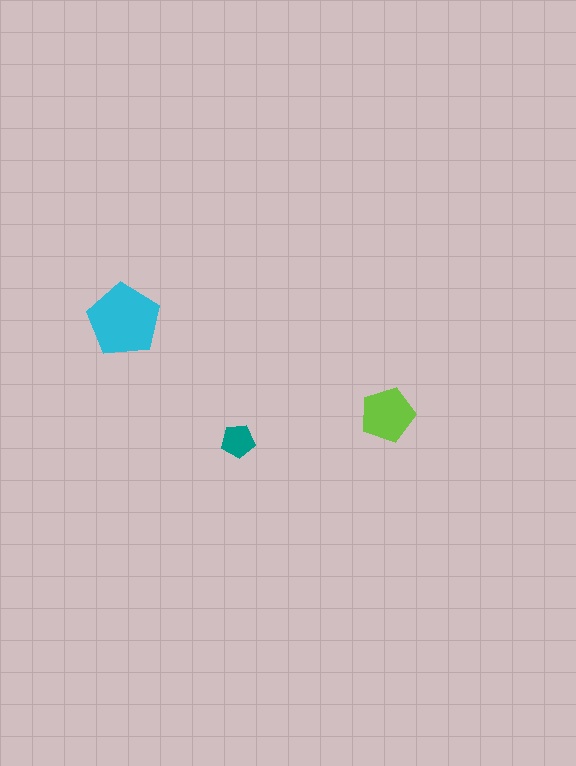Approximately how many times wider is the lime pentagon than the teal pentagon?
About 1.5 times wider.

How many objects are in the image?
There are 3 objects in the image.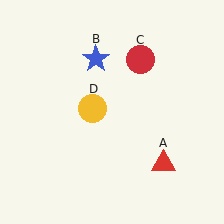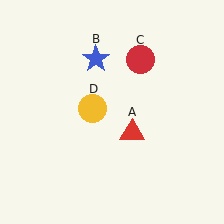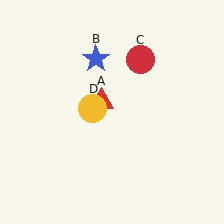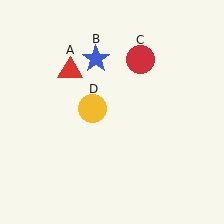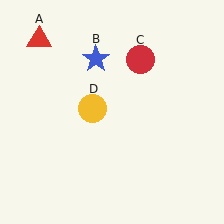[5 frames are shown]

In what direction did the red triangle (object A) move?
The red triangle (object A) moved up and to the left.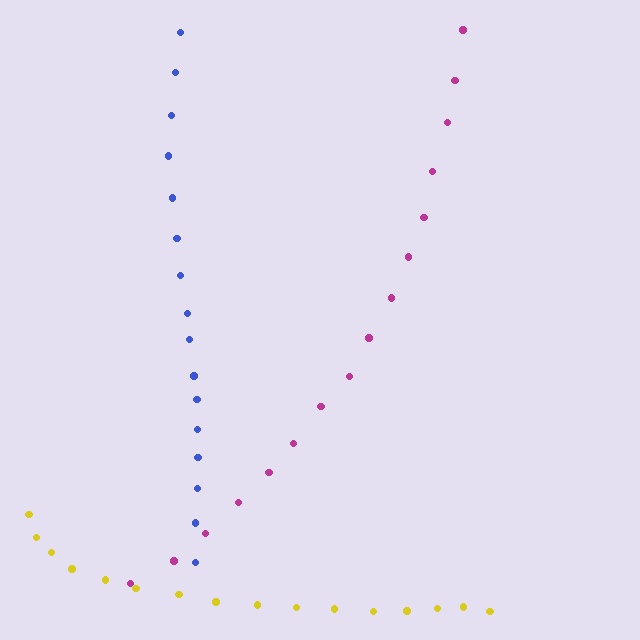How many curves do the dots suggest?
There are 3 distinct paths.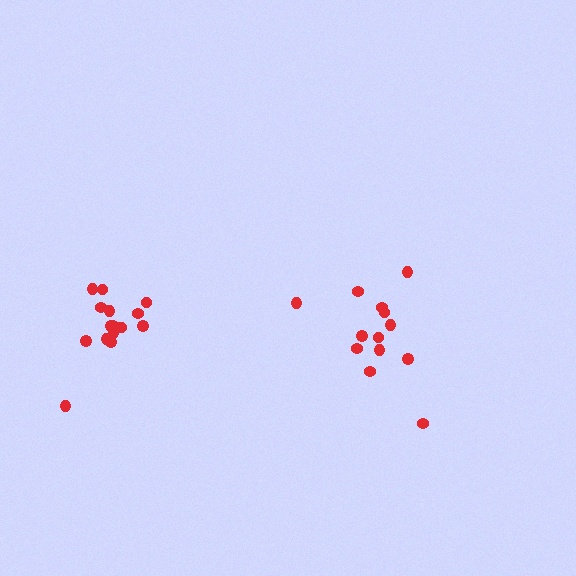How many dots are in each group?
Group 1: 16 dots, Group 2: 13 dots (29 total).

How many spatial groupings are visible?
There are 2 spatial groupings.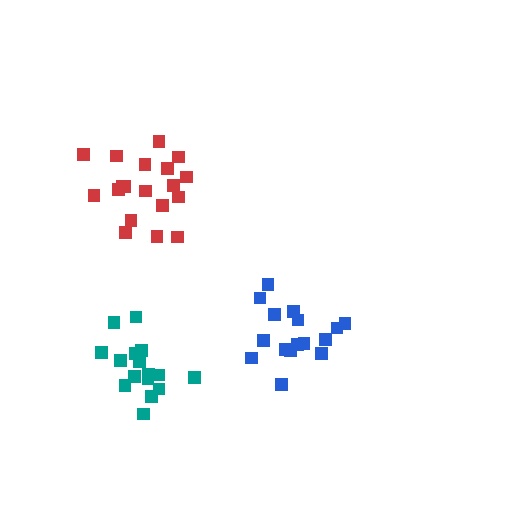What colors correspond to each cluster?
The clusters are colored: red, blue, teal.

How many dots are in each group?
Group 1: 19 dots, Group 2: 16 dots, Group 3: 16 dots (51 total).